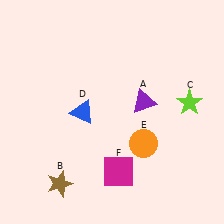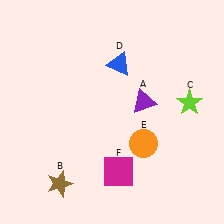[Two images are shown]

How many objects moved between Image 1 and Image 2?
1 object moved between the two images.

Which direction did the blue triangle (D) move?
The blue triangle (D) moved up.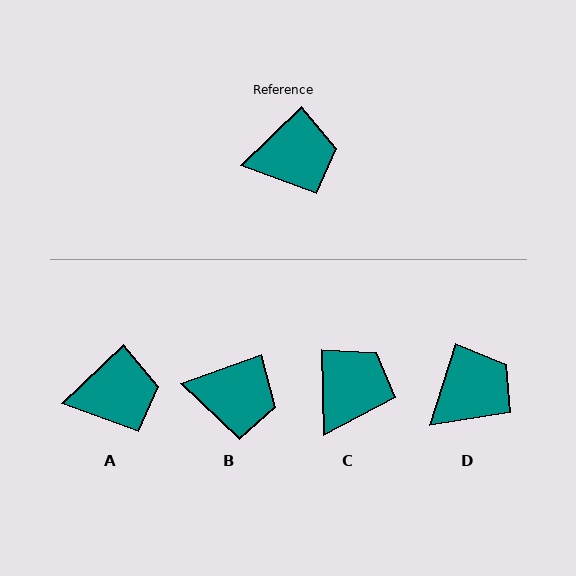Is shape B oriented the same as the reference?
No, it is off by about 24 degrees.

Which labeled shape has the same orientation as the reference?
A.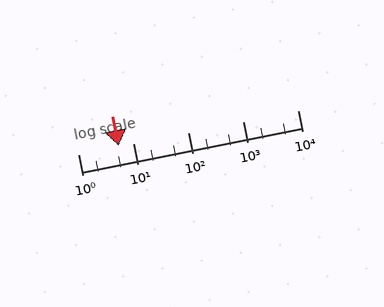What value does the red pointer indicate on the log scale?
The pointer indicates approximately 5.5.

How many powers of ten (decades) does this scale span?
The scale spans 4 decades, from 1 to 10000.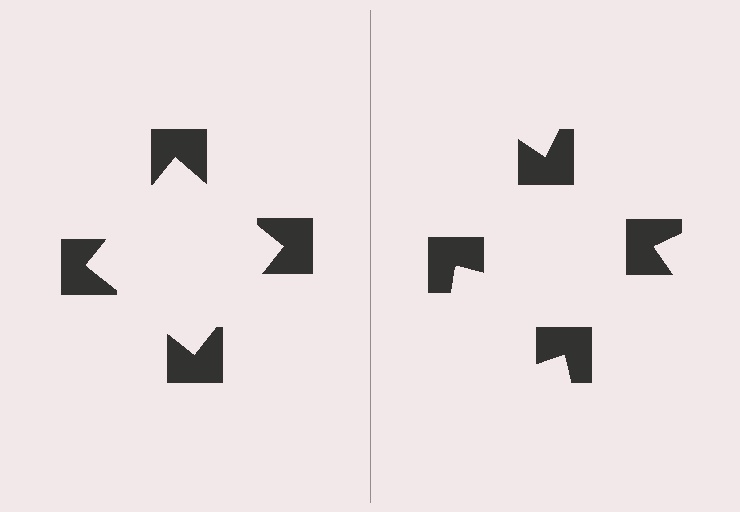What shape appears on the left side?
An illusory square.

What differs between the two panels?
The notched squares are positioned identically on both sides; only the wedge orientations differ. On the left they align to a square; on the right they are misaligned.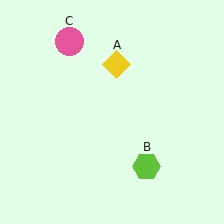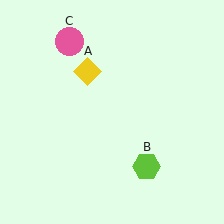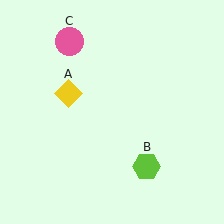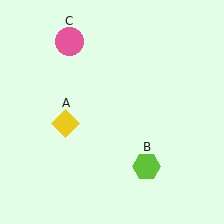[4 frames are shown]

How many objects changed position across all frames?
1 object changed position: yellow diamond (object A).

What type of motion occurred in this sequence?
The yellow diamond (object A) rotated counterclockwise around the center of the scene.